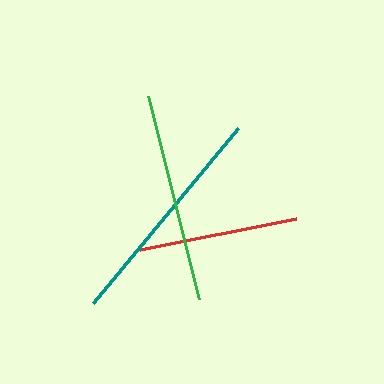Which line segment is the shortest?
The red line is the shortest at approximately 159 pixels.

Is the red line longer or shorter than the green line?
The green line is longer than the red line.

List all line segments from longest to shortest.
From longest to shortest: teal, green, red.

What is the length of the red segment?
The red segment is approximately 159 pixels long.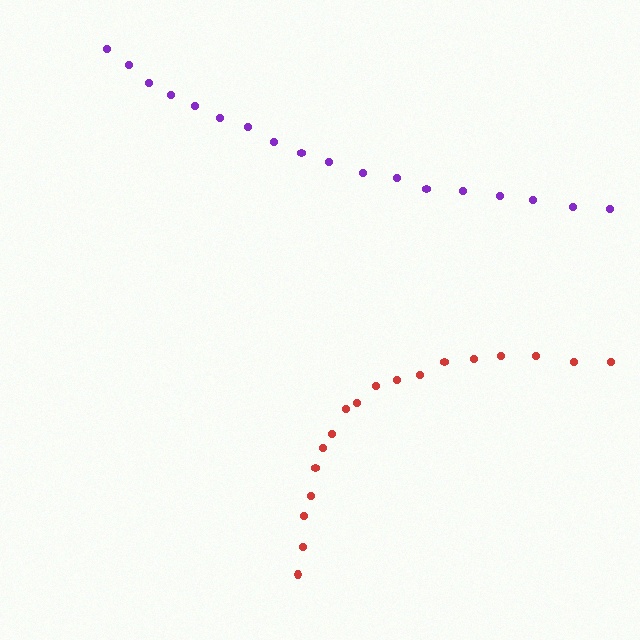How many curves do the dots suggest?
There are 2 distinct paths.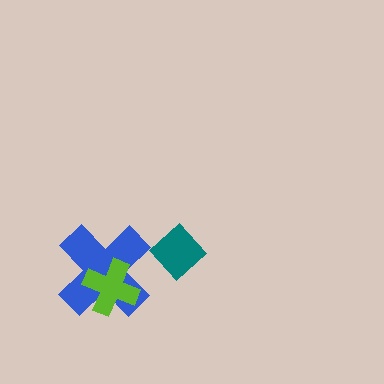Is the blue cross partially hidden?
Yes, it is partially covered by another shape.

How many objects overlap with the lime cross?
1 object overlaps with the lime cross.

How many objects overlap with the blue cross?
1 object overlaps with the blue cross.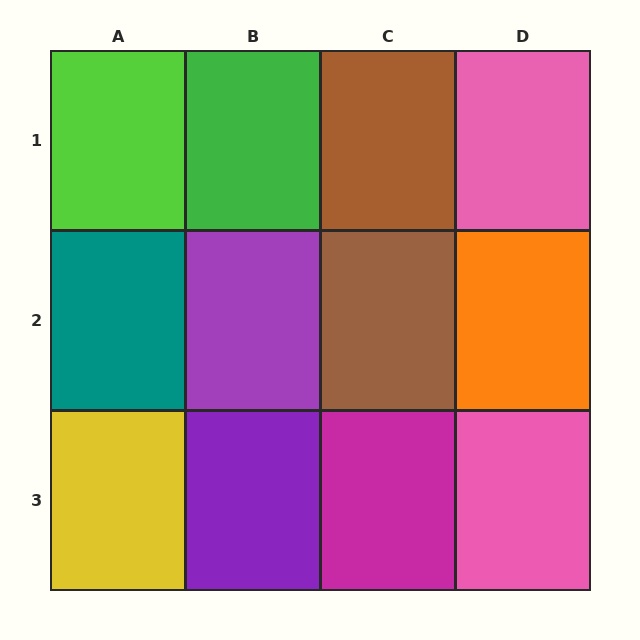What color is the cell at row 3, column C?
Magenta.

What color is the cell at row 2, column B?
Purple.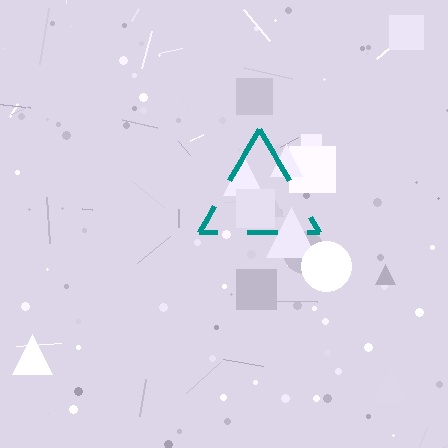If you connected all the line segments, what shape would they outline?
They would outline a triangle.